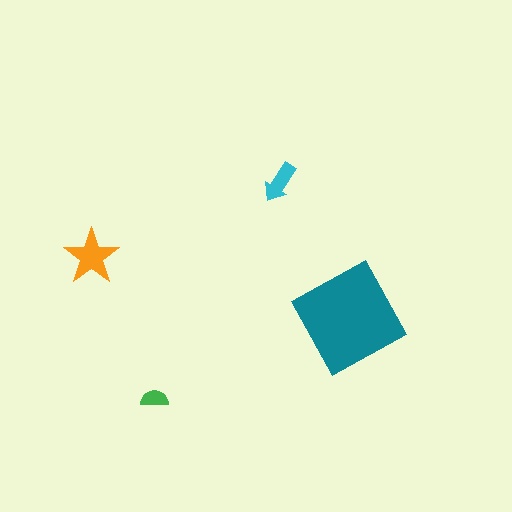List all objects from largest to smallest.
The teal diamond, the orange star, the cyan arrow, the green semicircle.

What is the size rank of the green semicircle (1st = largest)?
4th.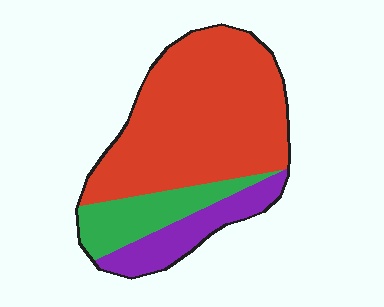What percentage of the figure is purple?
Purple covers roughly 15% of the figure.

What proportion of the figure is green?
Green covers about 15% of the figure.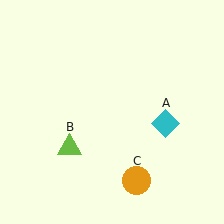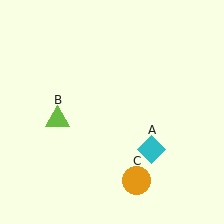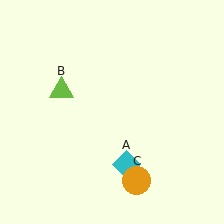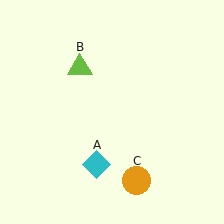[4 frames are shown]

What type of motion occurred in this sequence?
The cyan diamond (object A), lime triangle (object B) rotated clockwise around the center of the scene.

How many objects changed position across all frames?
2 objects changed position: cyan diamond (object A), lime triangle (object B).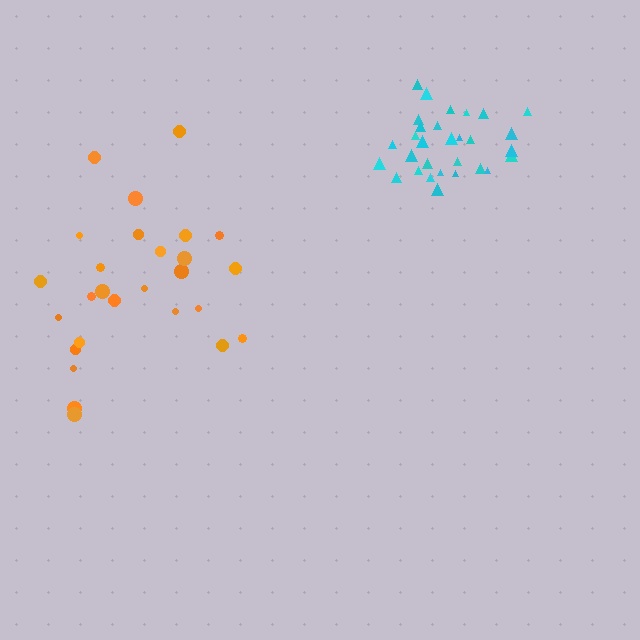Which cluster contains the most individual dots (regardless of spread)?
Cyan (31).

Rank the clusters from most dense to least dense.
cyan, orange.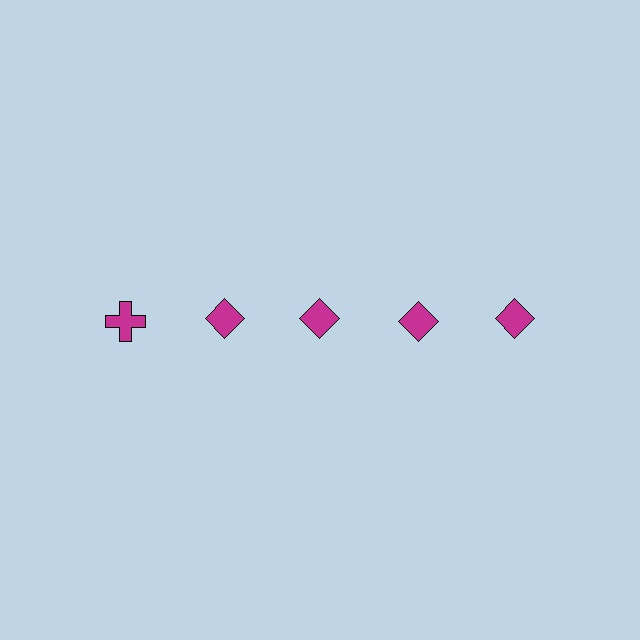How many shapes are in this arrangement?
There are 5 shapes arranged in a grid pattern.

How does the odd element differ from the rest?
It has a different shape: cross instead of diamond.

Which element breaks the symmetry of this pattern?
The magenta cross in the top row, leftmost column breaks the symmetry. All other shapes are magenta diamonds.